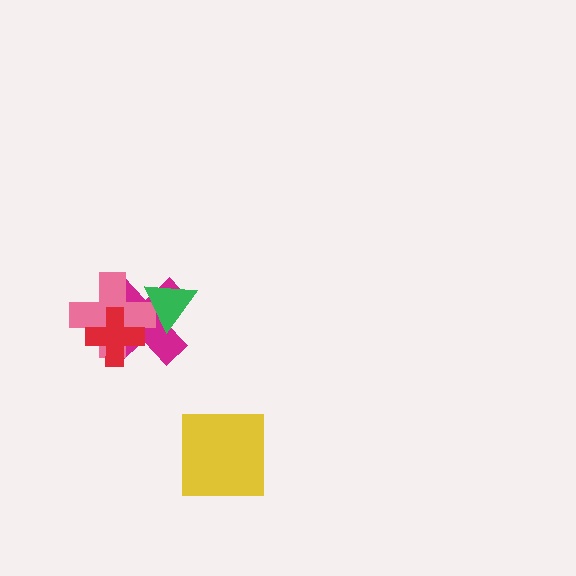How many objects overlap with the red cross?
2 objects overlap with the red cross.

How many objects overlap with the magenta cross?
3 objects overlap with the magenta cross.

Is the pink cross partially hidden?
Yes, it is partially covered by another shape.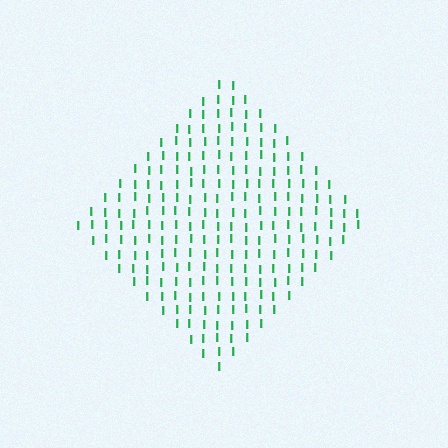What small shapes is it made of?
It is made of small letter I's.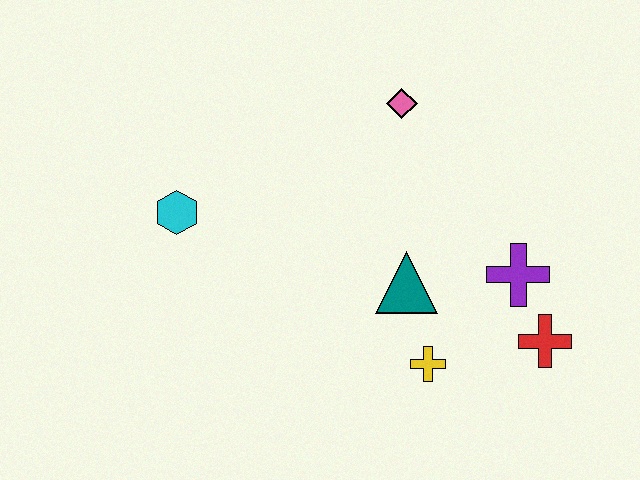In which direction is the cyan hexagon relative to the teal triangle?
The cyan hexagon is to the left of the teal triangle.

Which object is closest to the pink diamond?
The teal triangle is closest to the pink diamond.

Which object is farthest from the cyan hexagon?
The red cross is farthest from the cyan hexagon.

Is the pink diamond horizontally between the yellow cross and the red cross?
No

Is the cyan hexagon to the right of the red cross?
No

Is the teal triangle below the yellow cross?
No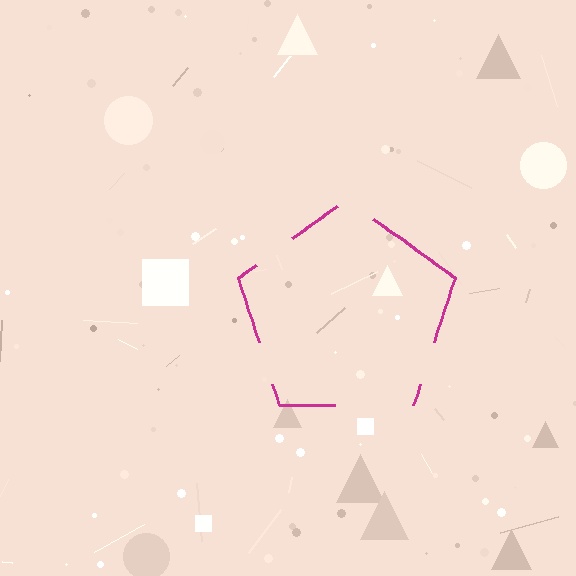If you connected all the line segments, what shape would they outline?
They would outline a pentagon.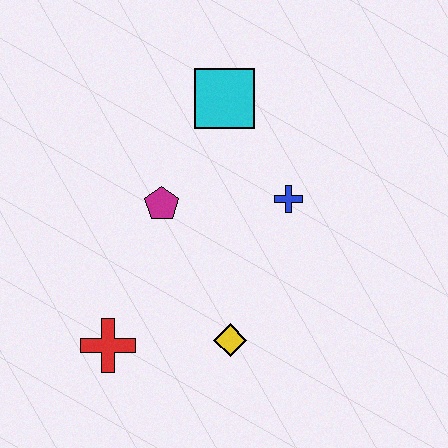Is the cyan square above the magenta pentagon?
Yes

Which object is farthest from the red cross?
The cyan square is farthest from the red cross.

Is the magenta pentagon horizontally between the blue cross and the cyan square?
No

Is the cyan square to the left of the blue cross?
Yes